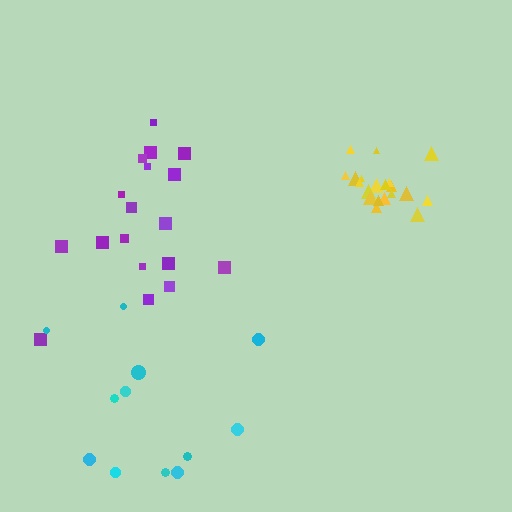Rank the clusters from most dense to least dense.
yellow, purple, cyan.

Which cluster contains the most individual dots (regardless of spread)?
Yellow (21).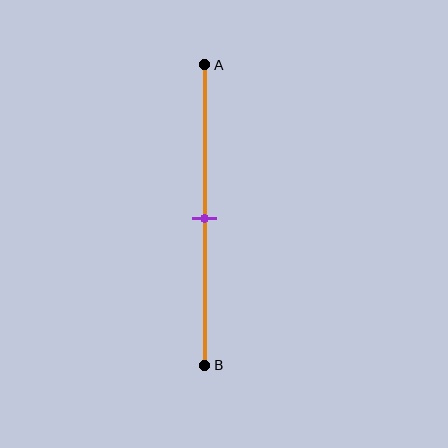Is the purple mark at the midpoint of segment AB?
Yes, the mark is approximately at the midpoint.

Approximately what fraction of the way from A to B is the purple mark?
The purple mark is approximately 50% of the way from A to B.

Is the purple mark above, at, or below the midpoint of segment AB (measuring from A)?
The purple mark is approximately at the midpoint of segment AB.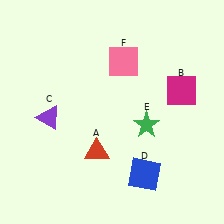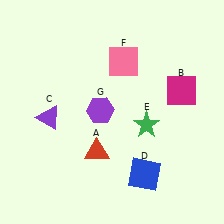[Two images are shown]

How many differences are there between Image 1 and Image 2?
There is 1 difference between the two images.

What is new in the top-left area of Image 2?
A purple hexagon (G) was added in the top-left area of Image 2.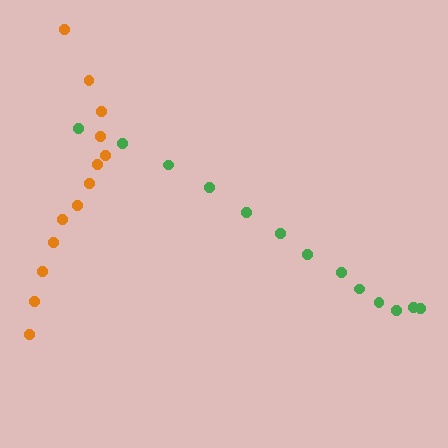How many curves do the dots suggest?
There are 2 distinct paths.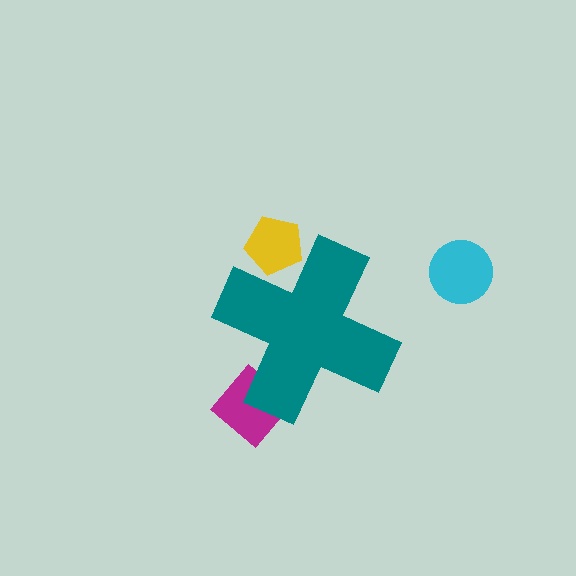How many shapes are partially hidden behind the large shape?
2 shapes are partially hidden.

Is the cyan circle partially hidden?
No, the cyan circle is fully visible.